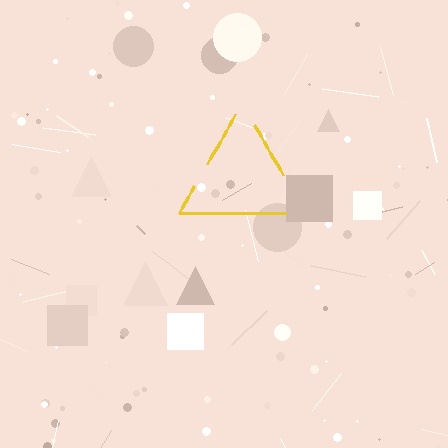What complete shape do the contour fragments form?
The contour fragments form a triangle.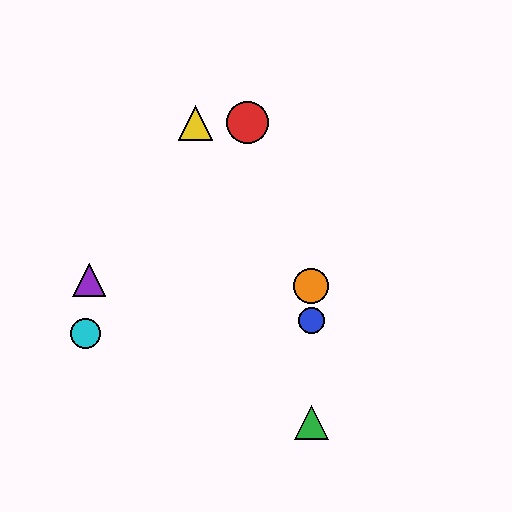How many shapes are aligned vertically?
3 shapes (the blue circle, the green triangle, the orange circle) are aligned vertically.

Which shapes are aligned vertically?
The blue circle, the green triangle, the orange circle are aligned vertically.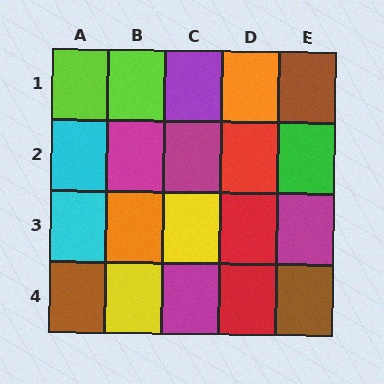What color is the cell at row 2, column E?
Green.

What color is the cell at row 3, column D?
Red.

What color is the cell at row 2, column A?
Cyan.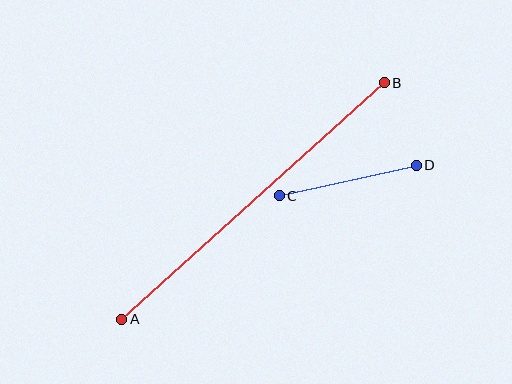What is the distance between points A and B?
The distance is approximately 353 pixels.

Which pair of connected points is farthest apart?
Points A and B are farthest apart.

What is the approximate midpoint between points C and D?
The midpoint is at approximately (348, 180) pixels.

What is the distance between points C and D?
The distance is approximately 140 pixels.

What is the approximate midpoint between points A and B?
The midpoint is at approximately (253, 201) pixels.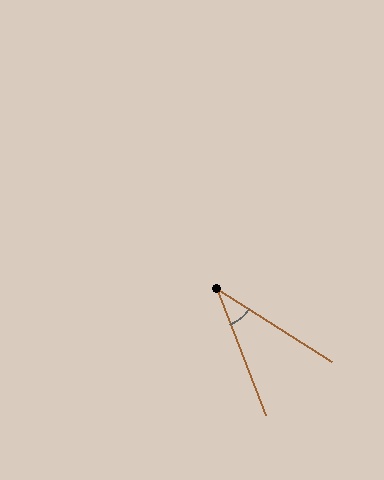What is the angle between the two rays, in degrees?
Approximately 37 degrees.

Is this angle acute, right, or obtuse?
It is acute.